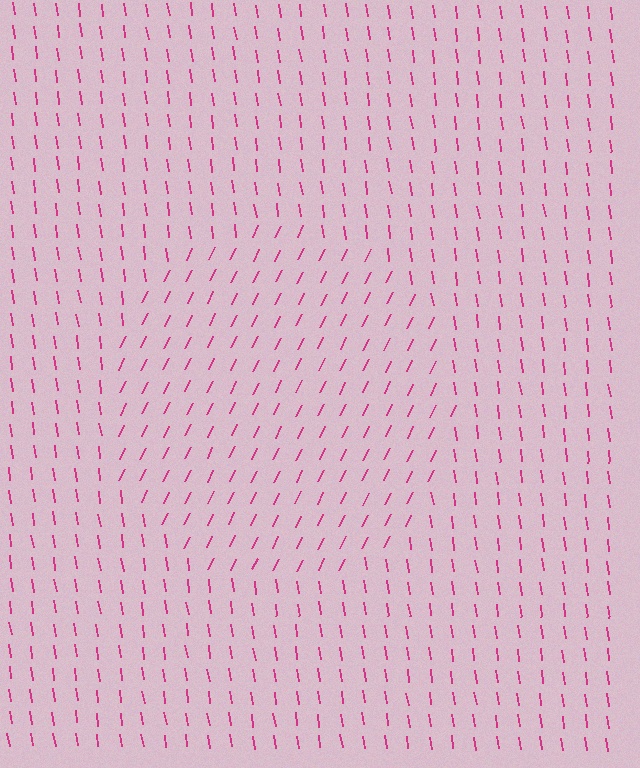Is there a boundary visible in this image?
Yes, there is a texture boundary formed by a change in line orientation.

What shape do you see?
I see a circle.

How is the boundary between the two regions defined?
The boundary is defined purely by a change in line orientation (approximately 34 degrees difference). All lines are the same color and thickness.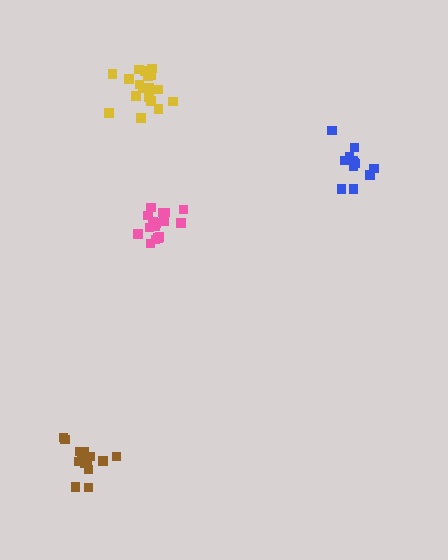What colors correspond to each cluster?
The clusters are colored: blue, yellow, pink, brown.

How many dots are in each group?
Group 1: 12 dots, Group 2: 18 dots, Group 3: 16 dots, Group 4: 14 dots (60 total).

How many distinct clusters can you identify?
There are 4 distinct clusters.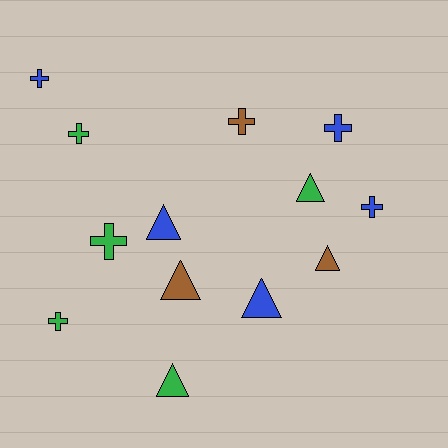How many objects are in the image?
There are 13 objects.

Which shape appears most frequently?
Cross, with 7 objects.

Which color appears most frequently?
Blue, with 5 objects.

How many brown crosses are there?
There is 1 brown cross.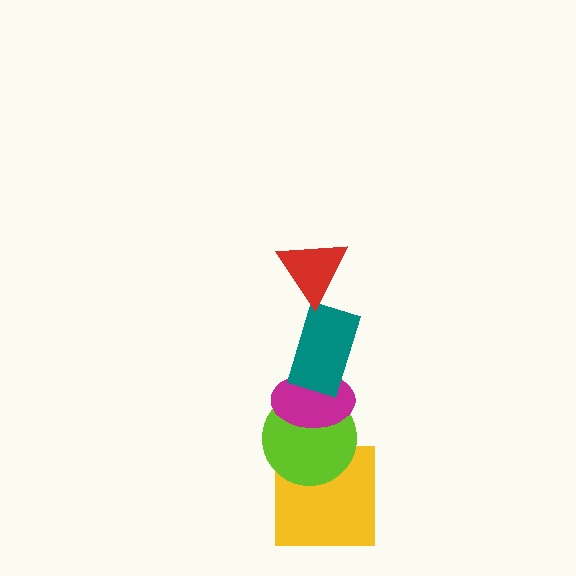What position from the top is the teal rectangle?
The teal rectangle is 2nd from the top.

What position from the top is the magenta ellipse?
The magenta ellipse is 3rd from the top.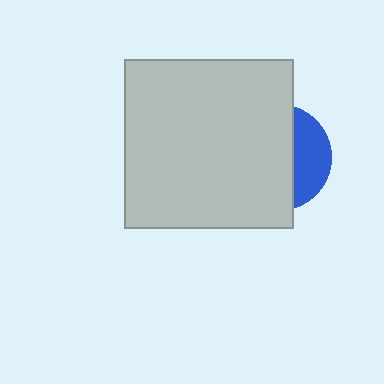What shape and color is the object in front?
The object in front is a light gray square.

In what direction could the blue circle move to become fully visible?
The blue circle could move right. That would shift it out from behind the light gray square entirely.